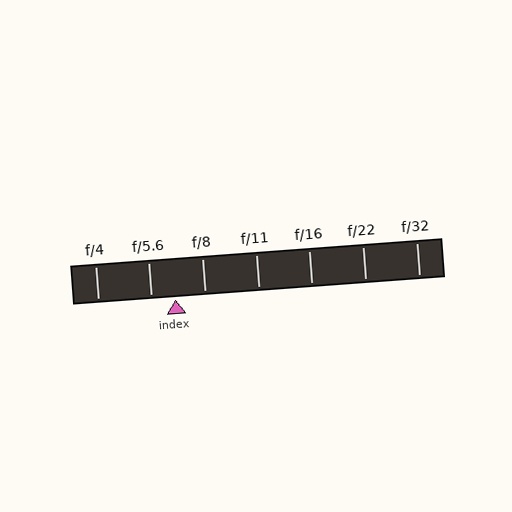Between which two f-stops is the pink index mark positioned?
The index mark is between f/5.6 and f/8.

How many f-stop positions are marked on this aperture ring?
There are 7 f-stop positions marked.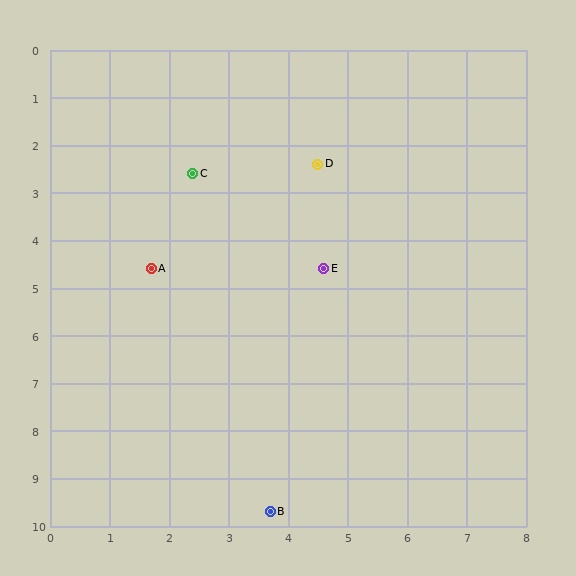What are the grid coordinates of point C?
Point C is at approximately (2.4, 2.6).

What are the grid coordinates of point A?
Point A is at approximately (1.7, 4.6).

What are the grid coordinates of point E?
Point E is at approximately (4.6, 4.6).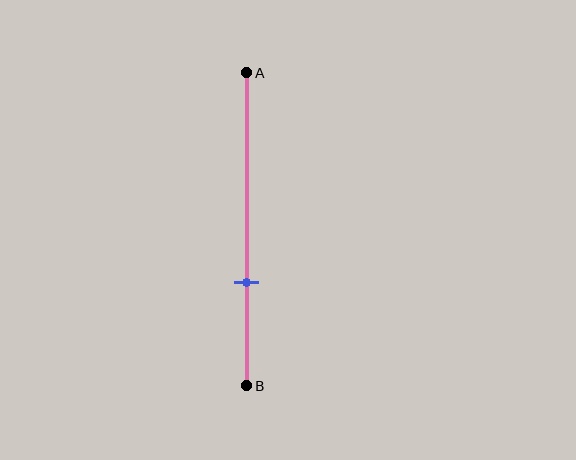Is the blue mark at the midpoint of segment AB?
No, the mark is at about 65% from A, not at the 50% midpoint.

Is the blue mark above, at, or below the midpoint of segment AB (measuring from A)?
The blue mark is below the midpoint of segment AB.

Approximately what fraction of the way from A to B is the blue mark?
The blue mark is approximately 65% of the way from A to B.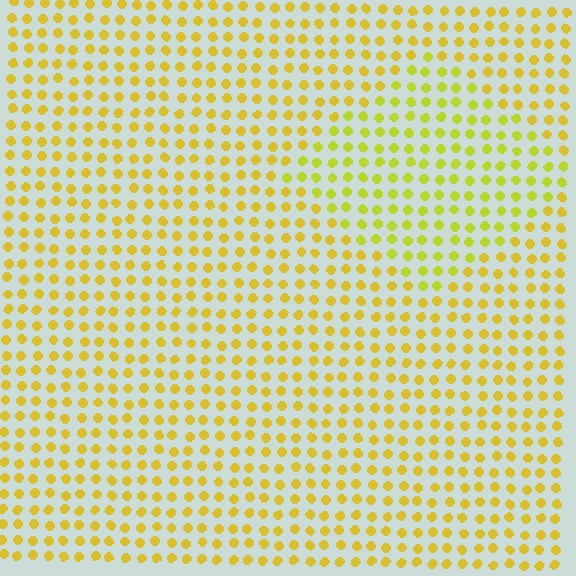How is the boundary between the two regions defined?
The boundary is defined purely by a slight shift in hue (about 20 degrees). Spacing, size, and orientation are identical on both sides.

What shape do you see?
I see a diamond.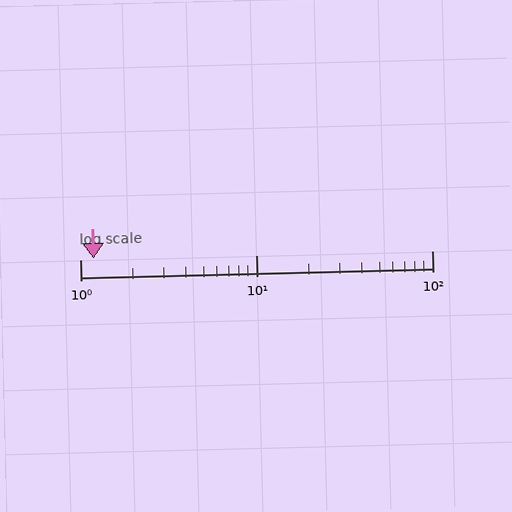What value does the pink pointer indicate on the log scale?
The pointer indicates approximately 1.2.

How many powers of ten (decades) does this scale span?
The scale spans 2 decades, from 1 to 100.